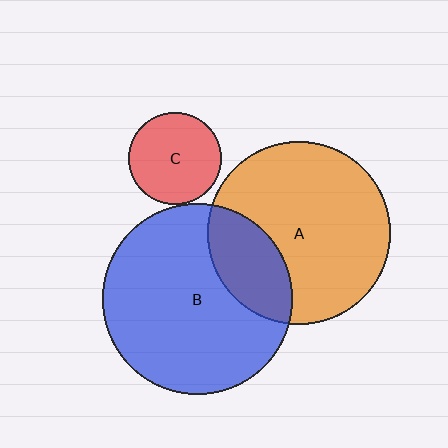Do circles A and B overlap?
Yes.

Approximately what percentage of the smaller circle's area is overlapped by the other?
Approximately 25%.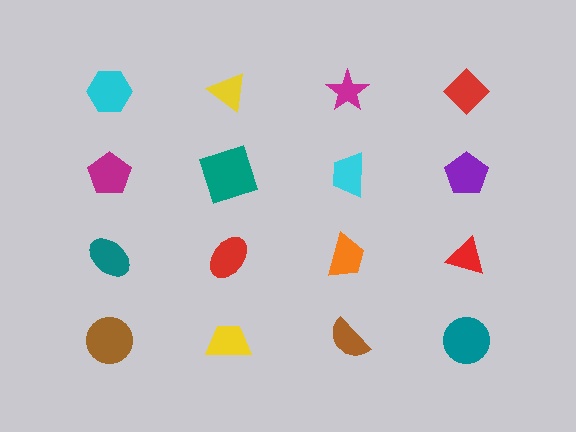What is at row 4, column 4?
A teal circle.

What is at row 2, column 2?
A teal square.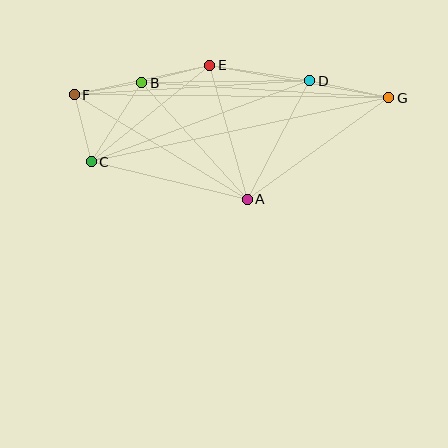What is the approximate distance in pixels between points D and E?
The distance between D and E is approximately 101 pixels.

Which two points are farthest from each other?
Points F and G are farthest from each other.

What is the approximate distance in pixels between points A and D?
The distance between A and D is approximately 134 pixels.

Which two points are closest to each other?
Points B and F are closest to each other.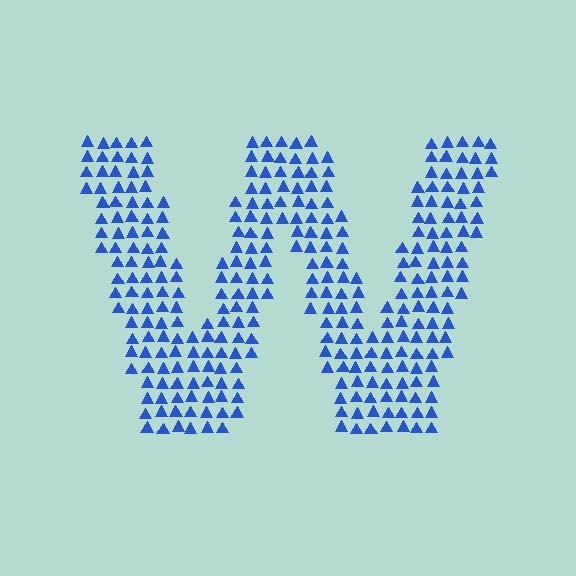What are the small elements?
The small elements are triangles.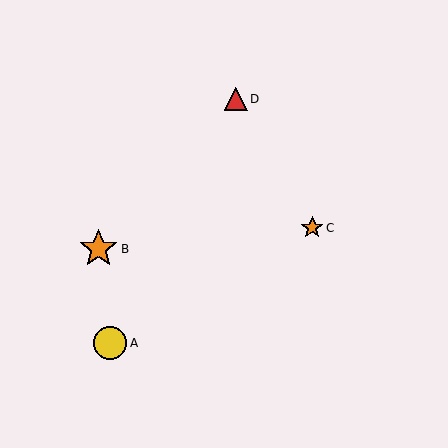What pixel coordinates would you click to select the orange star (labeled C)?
Click at (312, 228) to select the orange star C.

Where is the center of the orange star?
The center of the orange star is at (312, 228).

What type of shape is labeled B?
Shape B is an orange star.